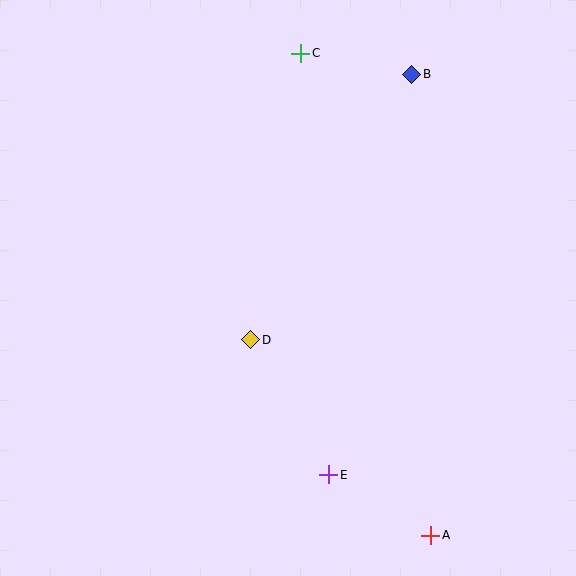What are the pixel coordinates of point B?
Point B is at (412, 74).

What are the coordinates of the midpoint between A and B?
The midpoint between A and B is at (421, 305).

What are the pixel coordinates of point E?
Point E is at (329, 475).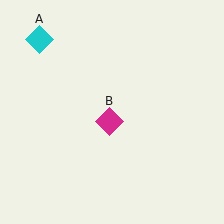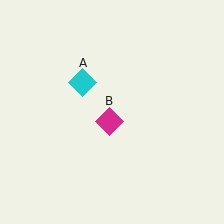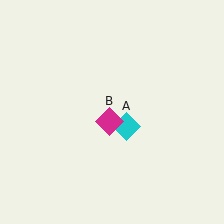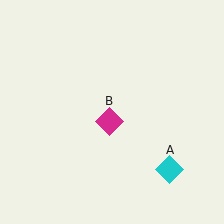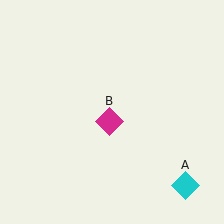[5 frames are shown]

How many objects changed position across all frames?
1 object changed position: cyan diamond (object A).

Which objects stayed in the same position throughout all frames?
Magenta diamond (object B) remained stationary.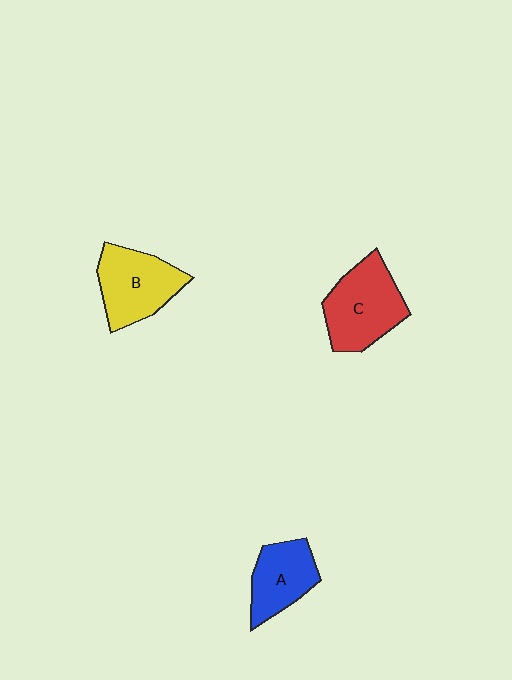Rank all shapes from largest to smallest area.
From largest to smallest: C (red), B (yellow), A (blue).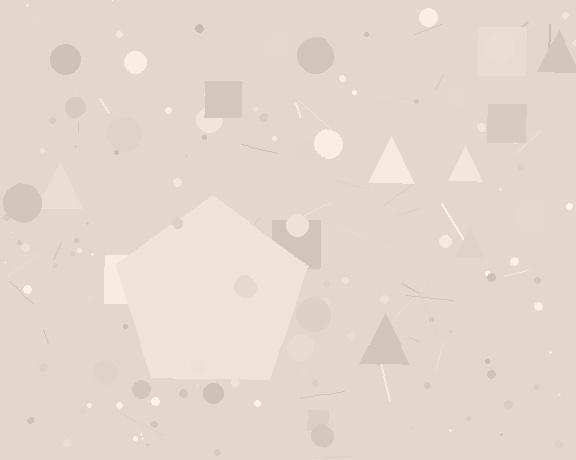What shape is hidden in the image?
A pentagon is hidden in the image.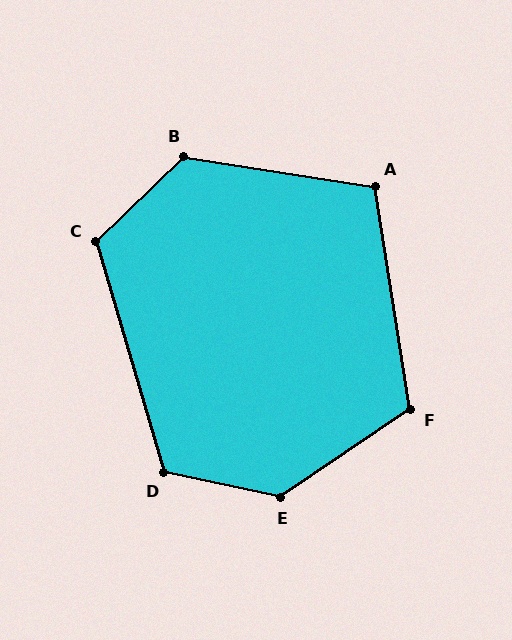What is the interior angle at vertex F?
Approximately 115 degrees (obtuse).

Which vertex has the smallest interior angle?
A, at approximately 108 degrees.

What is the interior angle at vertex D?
Approximately 118 degrees (obtuse).